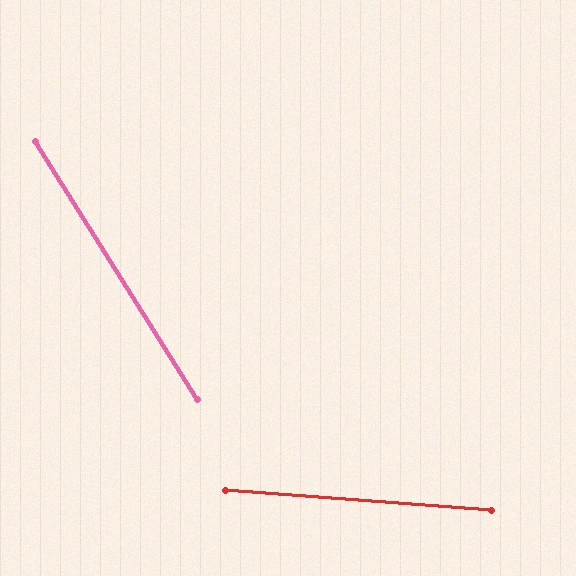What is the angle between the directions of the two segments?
Approximately 54 degrees.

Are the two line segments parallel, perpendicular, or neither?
Neither parallel nor perpendicular — they differ by about 54°.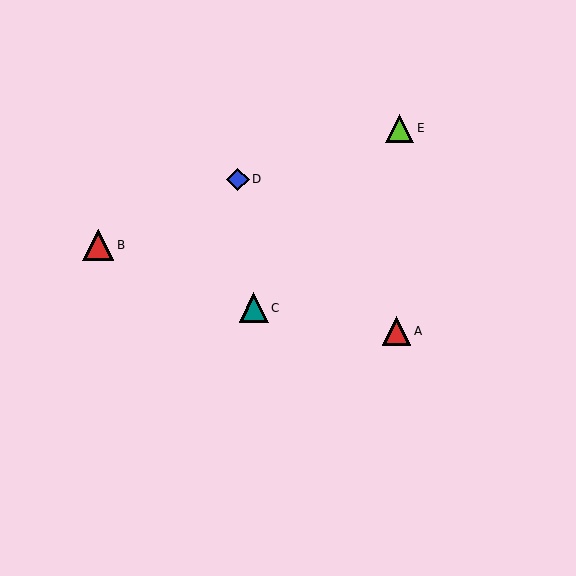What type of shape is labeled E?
Shape E is a lime triangle.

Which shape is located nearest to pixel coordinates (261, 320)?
The teal triangle (labeled C) at (254, 308) is nearest to that location.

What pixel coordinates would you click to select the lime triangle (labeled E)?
Click at (400, 128) to select the lime triangle E.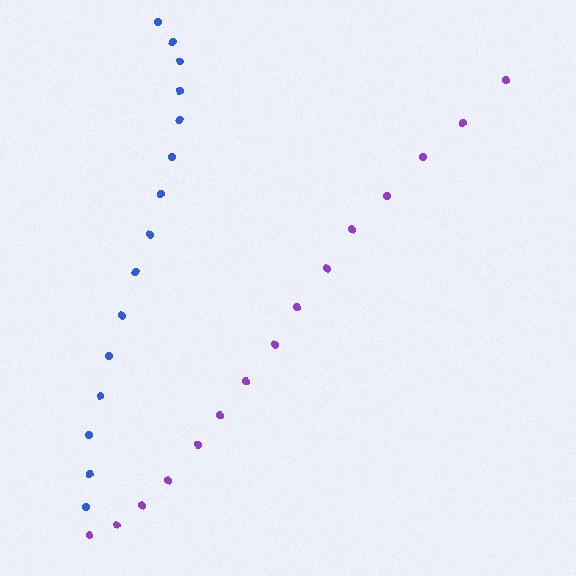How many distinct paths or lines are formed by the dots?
There are 2 distinct paths.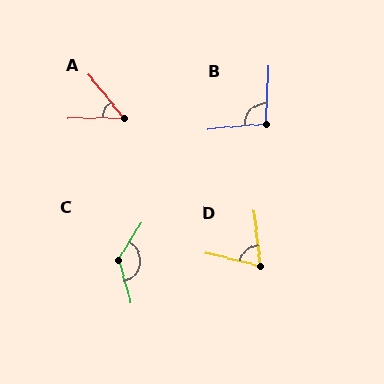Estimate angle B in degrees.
Approximately 98 degrees.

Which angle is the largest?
C, at approximately 133 degrees.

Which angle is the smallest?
A, at approximately 51 degrees.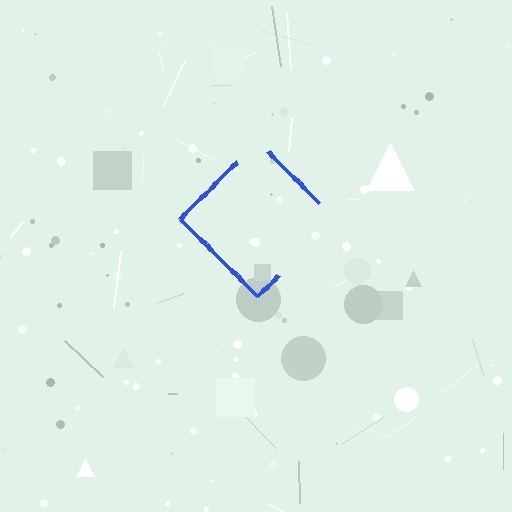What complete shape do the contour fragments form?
The contour fragments form a diamond.